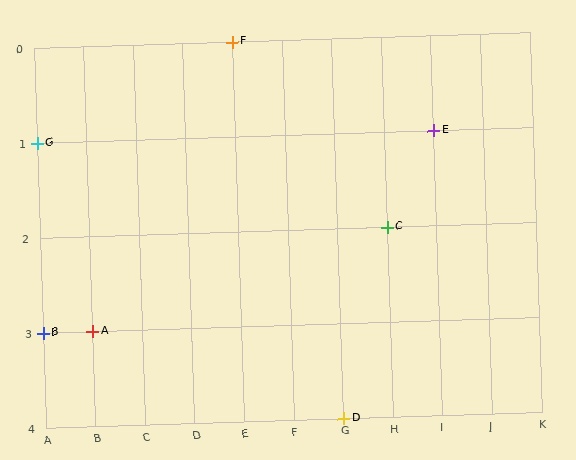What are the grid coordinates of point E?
Point E is at grid coordinates (I, 1).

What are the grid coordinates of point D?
Point D is at grid coordinates (G, 4).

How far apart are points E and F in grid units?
Points E and F are 4 columns and 1 row apart (about 4.1 grid units diagonally).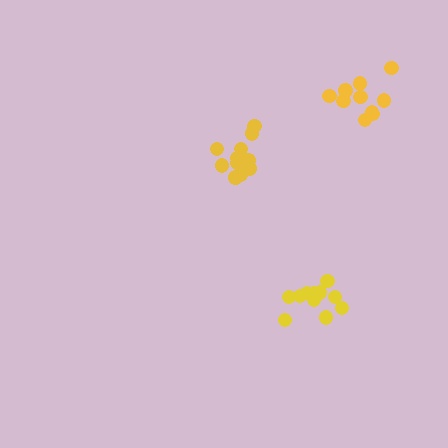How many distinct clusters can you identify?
There are 3 distinct clusters.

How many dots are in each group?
Group 1: 11 dots, Group 2: 10 dots, Group 3: 12 dots (33 total).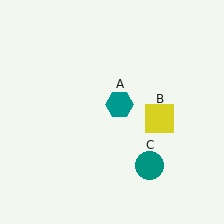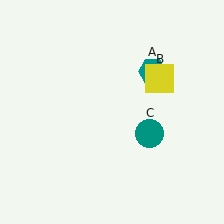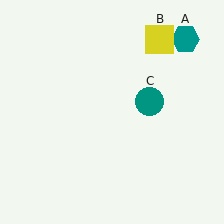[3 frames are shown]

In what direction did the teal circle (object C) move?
The teal circle (object C) moved up.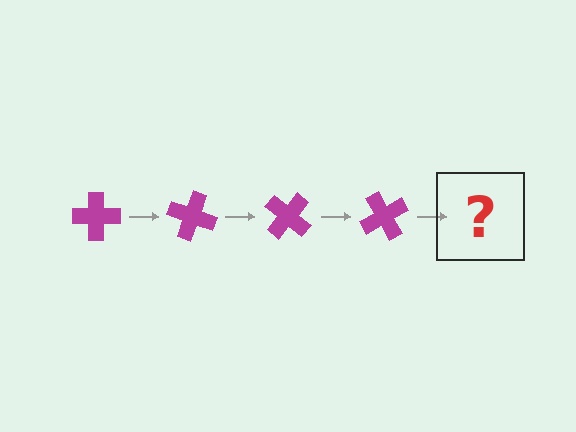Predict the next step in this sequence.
The next step is a magenta cross rotated 80 degrees.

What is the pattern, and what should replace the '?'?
The pattern is that the cross rotates 20 degrees each step. The '?' should be a magenta cross rotated 80 degrees.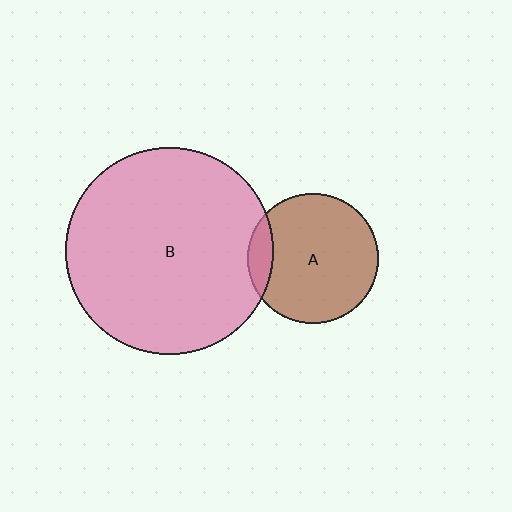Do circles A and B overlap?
Yes.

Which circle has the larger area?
Circle B (pink).